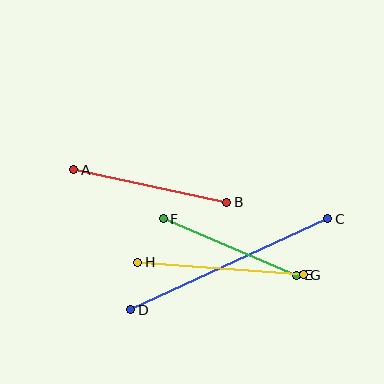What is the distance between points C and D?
The distance is approximately 217 pixels.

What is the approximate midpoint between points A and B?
The midpoint is at approximately (150, 186) pixels.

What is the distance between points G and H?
The distance is approximately 166 pixels.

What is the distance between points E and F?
The distance is approximately 145 pixels.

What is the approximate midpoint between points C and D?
The midpoint is at approximately (229, 264) pixels.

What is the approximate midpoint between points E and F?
The midpoint is at approximately (230, 247) pixels.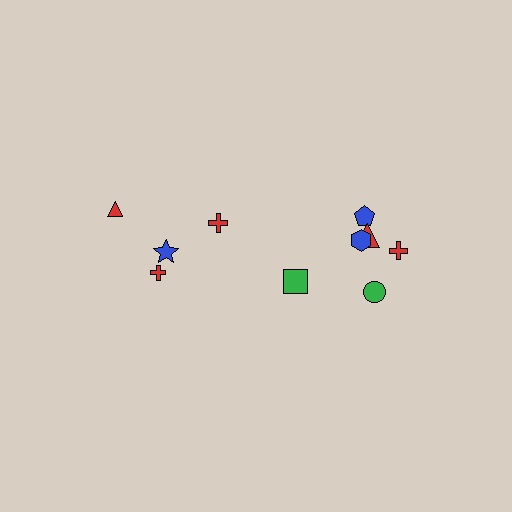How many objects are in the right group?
There are 6 objects.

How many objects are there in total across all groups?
There are 10 objects.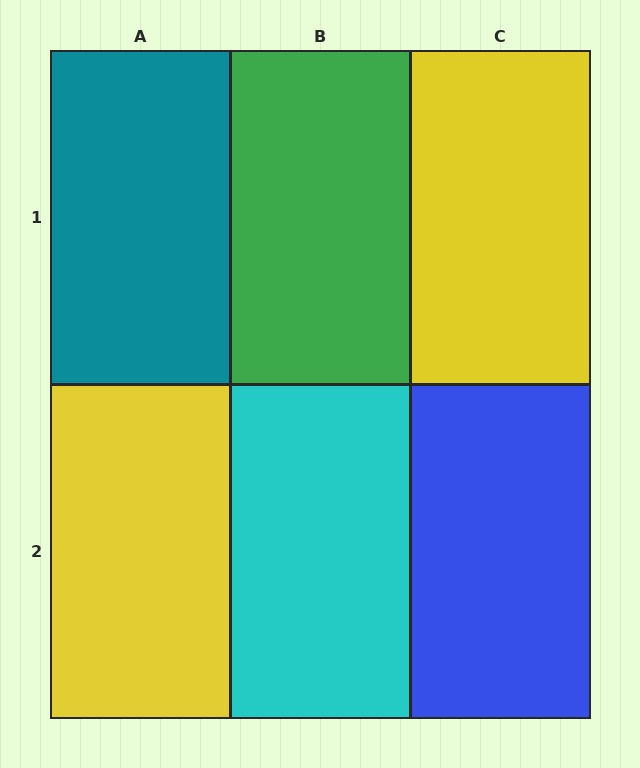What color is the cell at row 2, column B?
Cyan.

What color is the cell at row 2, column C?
Blue.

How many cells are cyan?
1 cell is cyan.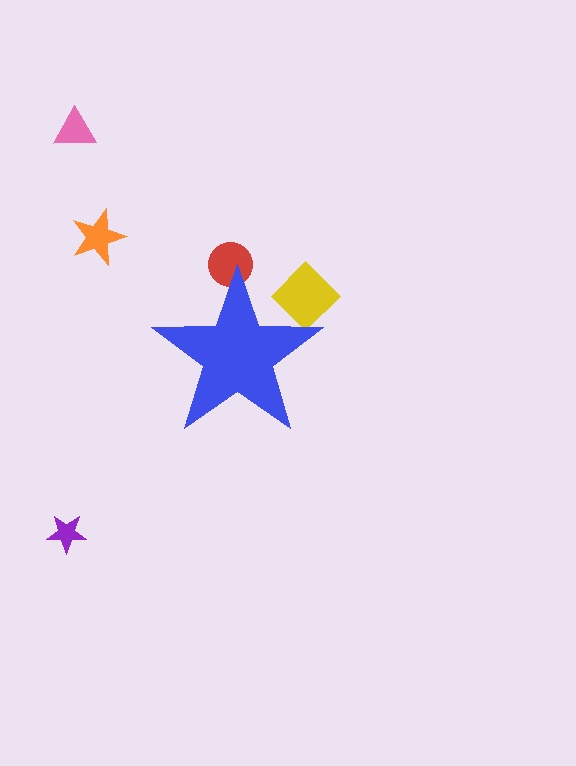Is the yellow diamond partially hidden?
Yes, the yellow diamond is partially hidden behind the blue star.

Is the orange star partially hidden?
No, the orange star is fully visible.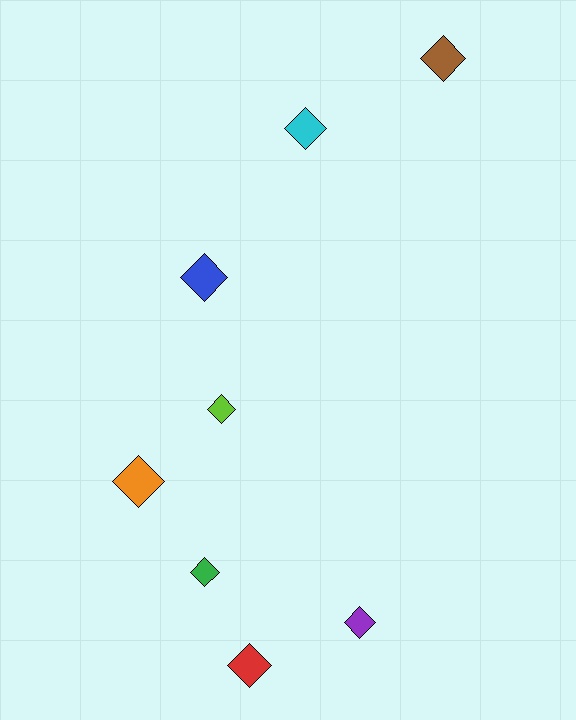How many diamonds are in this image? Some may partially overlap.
There are 8 diamonds.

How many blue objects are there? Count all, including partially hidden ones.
There is 1 blue object.